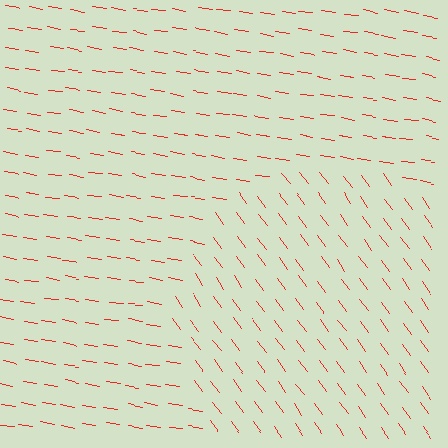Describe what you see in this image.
The image is filled with small red line segments. A circle region in the image has lines oriented differently from the surrounding lines, creating a visible texture boundary.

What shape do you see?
I see a circle.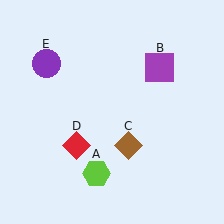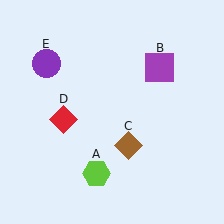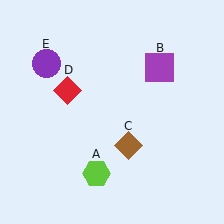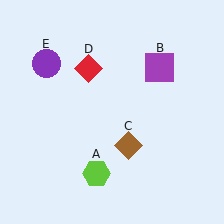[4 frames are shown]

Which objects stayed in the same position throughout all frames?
Lime hexagon (object A) and purple square (object B) and brown diamond (object C) and purple circle (object E) remained stationary.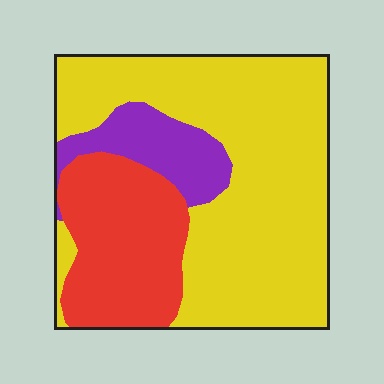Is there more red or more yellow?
Yellow.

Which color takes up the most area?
Yellow, at roughly 60%.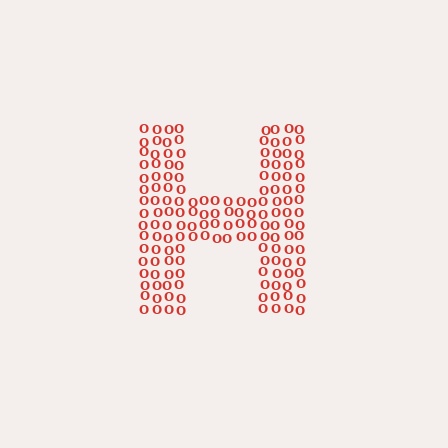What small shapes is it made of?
It is made of small letter O's.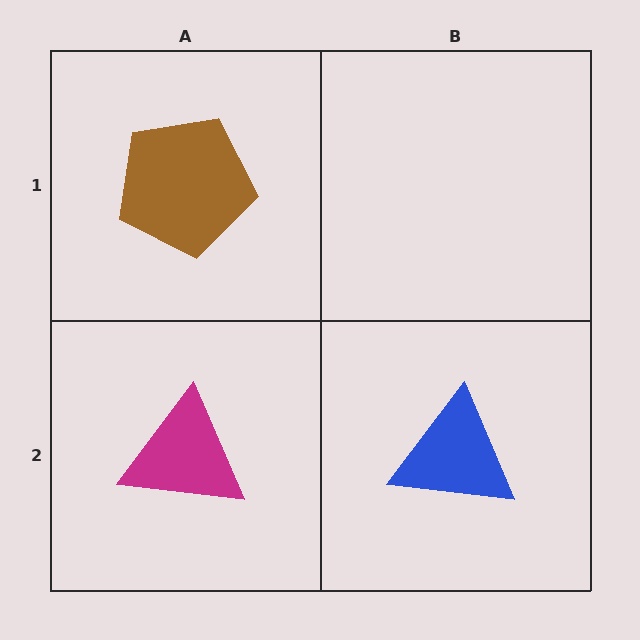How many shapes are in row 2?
2 shapes.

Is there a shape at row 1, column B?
No, that cell is empty.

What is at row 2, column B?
A blue triangle.